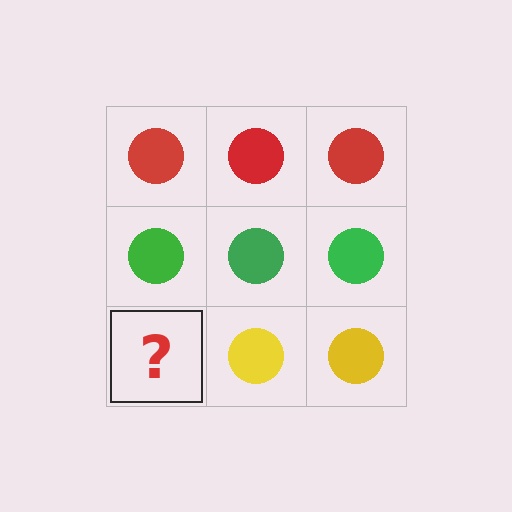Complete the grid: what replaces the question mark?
The question mark should be replaced with a yellow circle.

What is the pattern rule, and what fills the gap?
The rule is that each row has a consistent color. The gap should be filled with a yellow circle.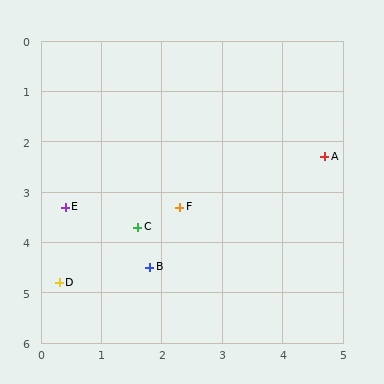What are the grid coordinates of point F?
Point F is at approximately (2.3, 3.3).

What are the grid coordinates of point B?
Point B is at approximately (1.8, 4.5).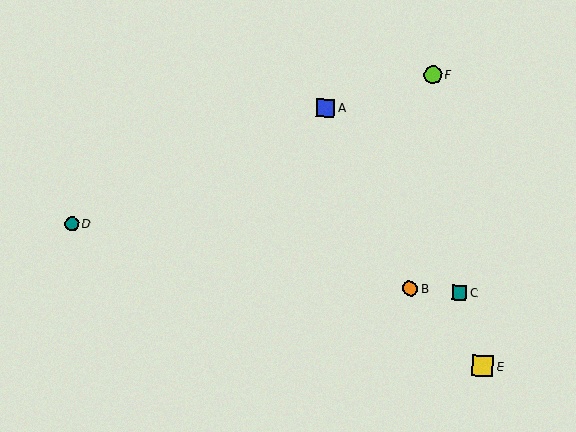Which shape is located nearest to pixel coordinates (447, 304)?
The teal square (labeled C) at (460, 293) is nearest to that location.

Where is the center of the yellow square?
The center of the yellow square is at (483, 366).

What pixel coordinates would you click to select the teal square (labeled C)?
Click at (460, 293) to select the teal square C.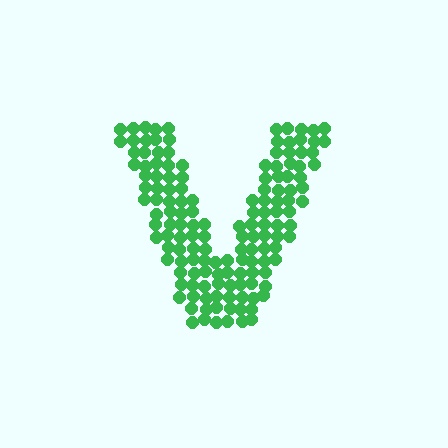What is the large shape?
The large shape is the letter V.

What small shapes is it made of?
It is made of small circles.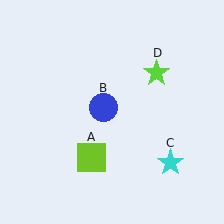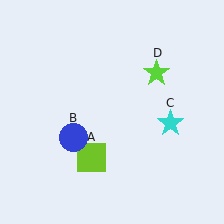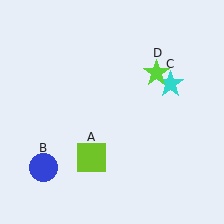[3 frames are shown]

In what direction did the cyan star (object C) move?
The cyan star (object C) moved up.